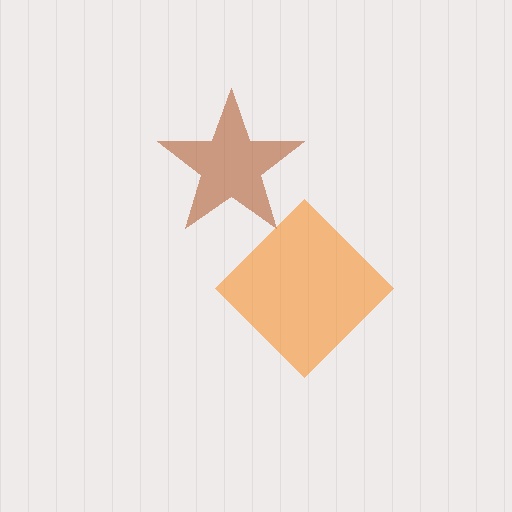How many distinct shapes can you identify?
There are 2 distinct shapes: a brown star, an orange diamond.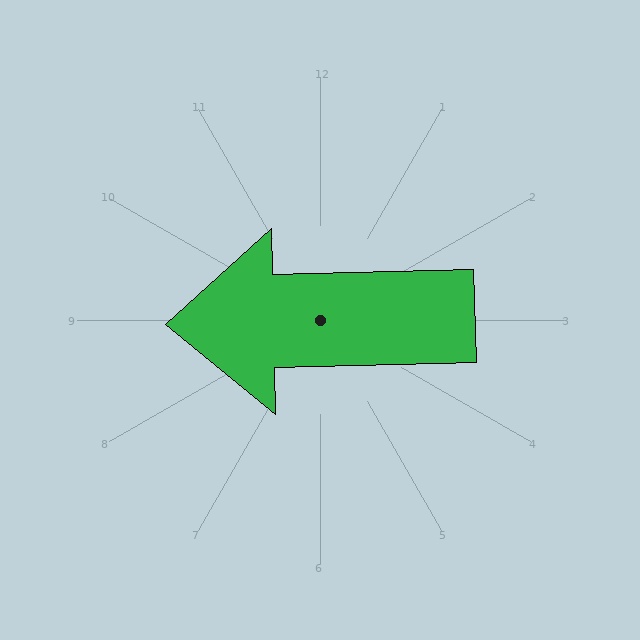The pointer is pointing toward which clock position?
Roughly 9 o'clock.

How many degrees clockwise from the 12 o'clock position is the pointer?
Approximately 268 degrees.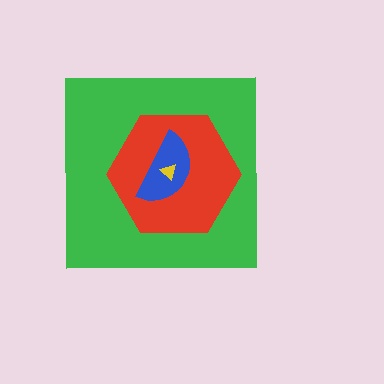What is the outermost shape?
The green square.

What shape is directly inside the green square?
The red hexagon.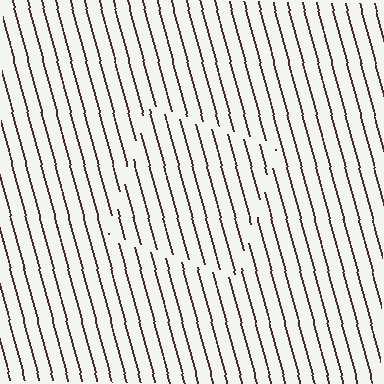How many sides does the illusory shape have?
4 sides — the line-ends trace a square.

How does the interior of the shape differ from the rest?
The interior of the shape contains the same grating, shifted by half a period — the contour is defined by the phase discontinuity where line-ends from the inner and outer gratings abut.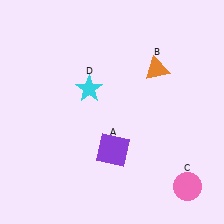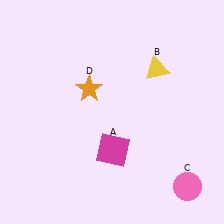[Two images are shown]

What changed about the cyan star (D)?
In Image 1, D is cyan. In Image 2, it changed to orange.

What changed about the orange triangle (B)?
In Image 1, B is orange. In Image 2, it changed to yellow.